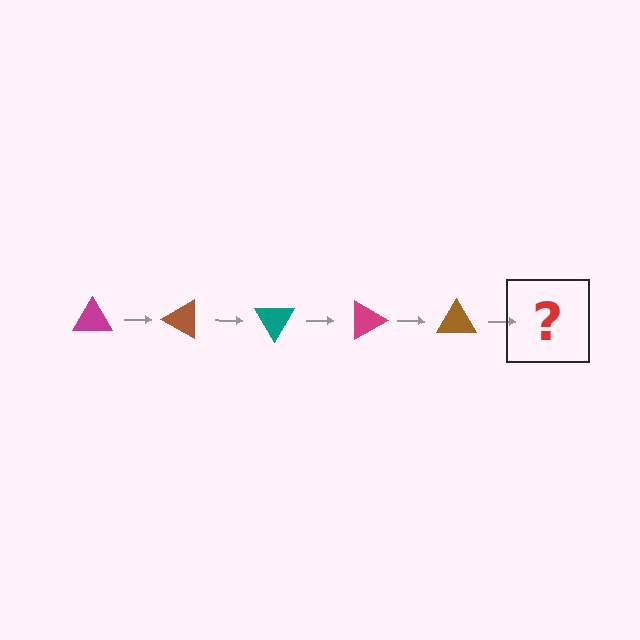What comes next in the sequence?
The next element should be a teal triangle, rotated 150 degrees from the start.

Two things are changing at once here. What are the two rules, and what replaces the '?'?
The two rules are that it rotates 30 degrees each step and the color cycles through magenta, brown, and teal. The '?' should be a teal triangle, rotated 150 degrees from the start.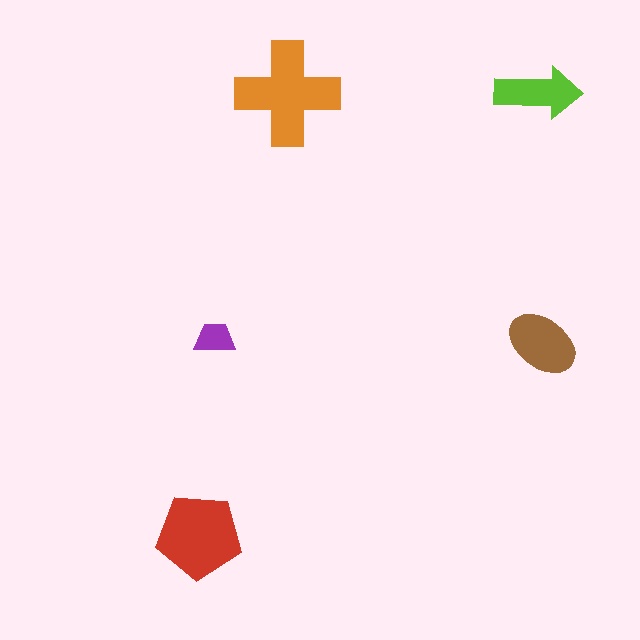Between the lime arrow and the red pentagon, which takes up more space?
The red pentagon.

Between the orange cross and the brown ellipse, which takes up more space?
The orange cross.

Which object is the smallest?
The purple trapezoid.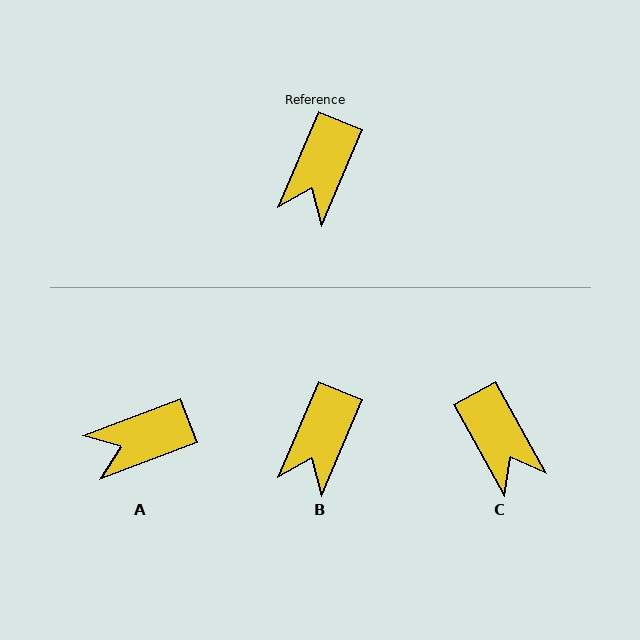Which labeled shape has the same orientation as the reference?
B.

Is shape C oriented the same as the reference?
No, it is off by about 52 degrees.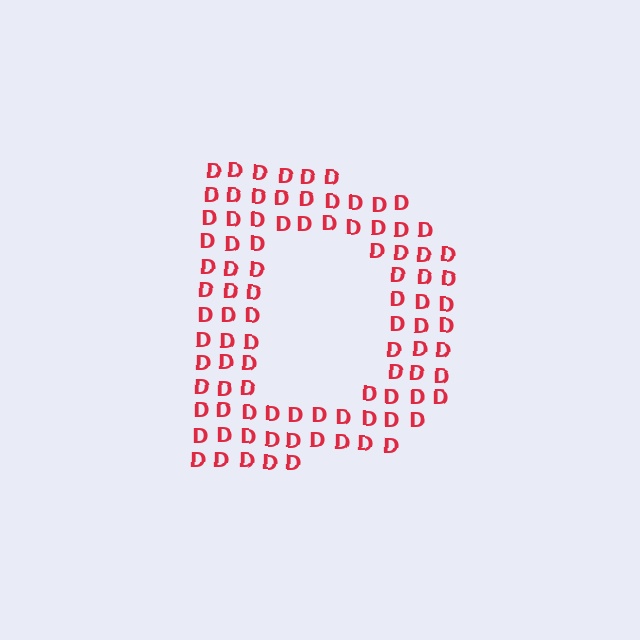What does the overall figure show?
The overall figure shows the letter D.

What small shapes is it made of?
It is made of small letter D's.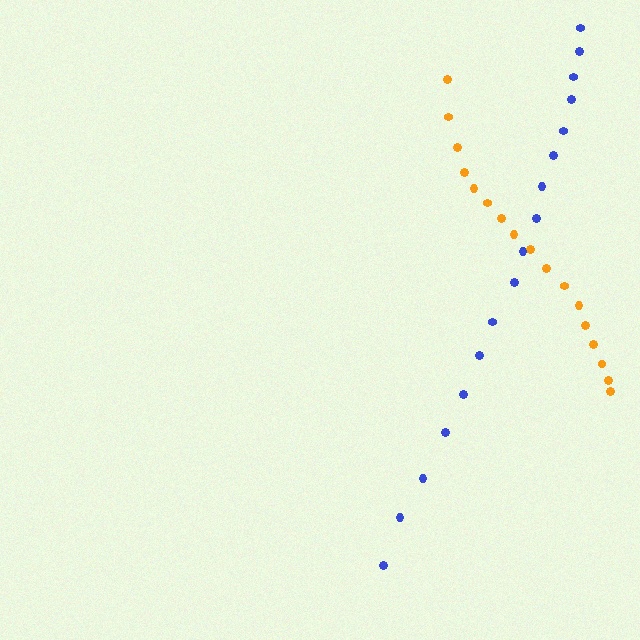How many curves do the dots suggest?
There are 2 distinct paths.